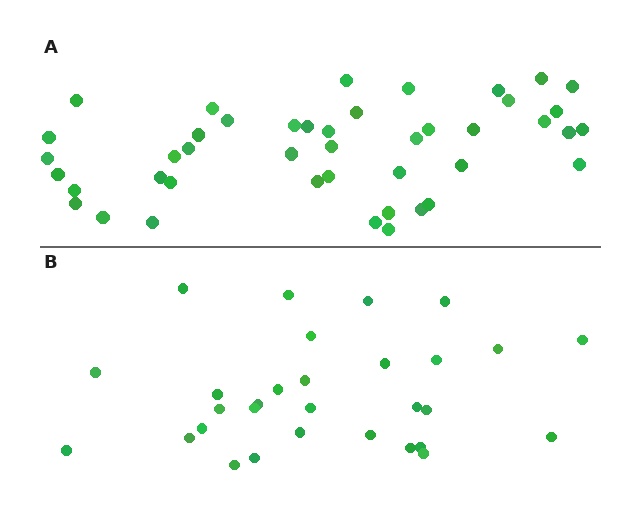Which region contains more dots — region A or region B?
Region A (the top region) has more dots.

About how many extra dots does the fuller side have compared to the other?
Region A has approximately 15 more dots than region B.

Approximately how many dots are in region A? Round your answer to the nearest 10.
About 40 dots. (The exact count is 44, which rounds to 40.)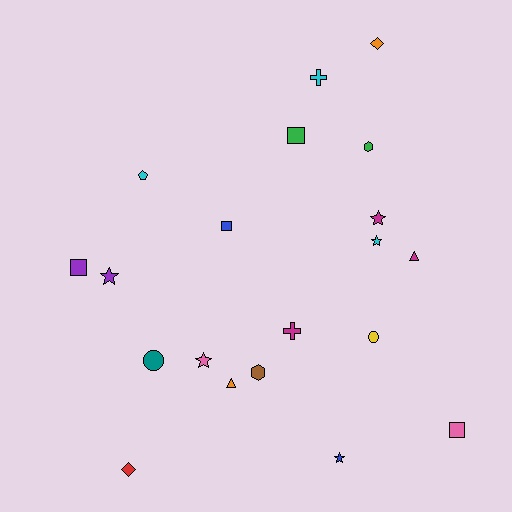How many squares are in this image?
There are 4 squares.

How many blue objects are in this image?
There are 2 blue objects.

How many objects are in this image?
There are 20 objects.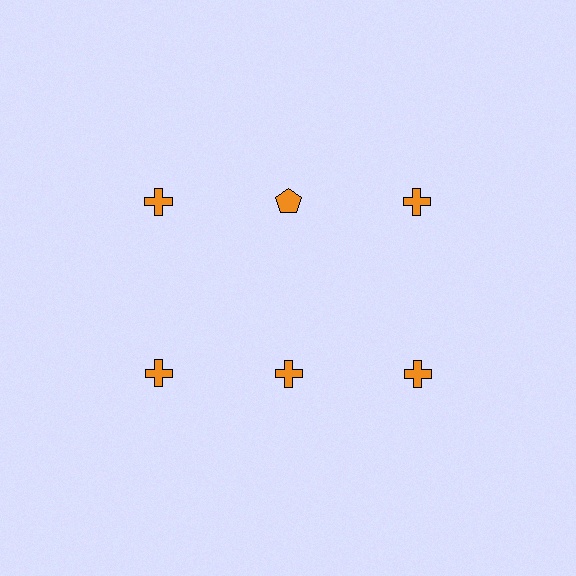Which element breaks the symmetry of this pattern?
The orange pentagon in the top row, second from left column breaks the symmetry. All other shapes are orange crosses.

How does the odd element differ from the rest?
It has a different shape: pentagon instead of cross.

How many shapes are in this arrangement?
There are 6 shapes arranged in a grid pattern.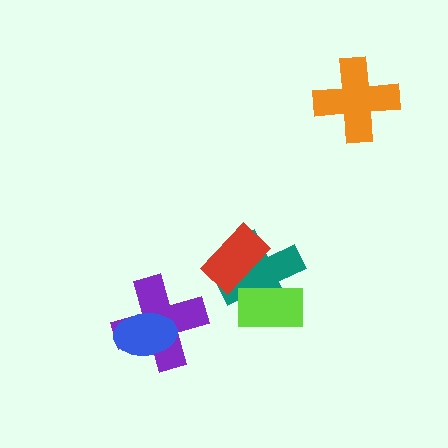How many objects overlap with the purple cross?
1 object overlaps with the purple cross.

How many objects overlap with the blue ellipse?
1 object overlaps with the blue ellipse.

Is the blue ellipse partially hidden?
No, no other shape covers it.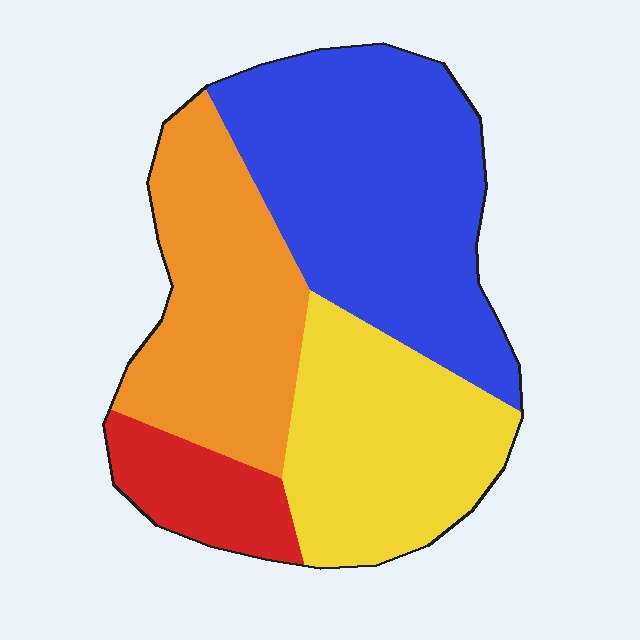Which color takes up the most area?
Blue, at roughly 40%.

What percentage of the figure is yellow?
Yellow covers about 25% of the figure.